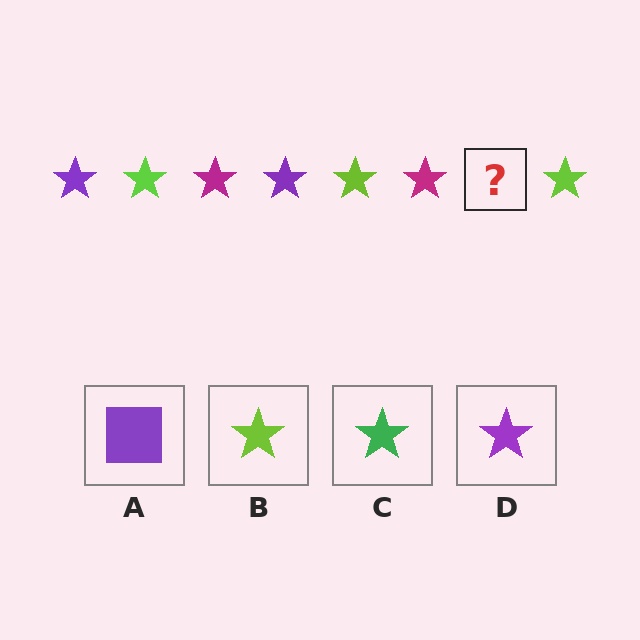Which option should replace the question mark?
Option D.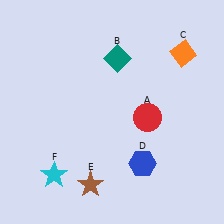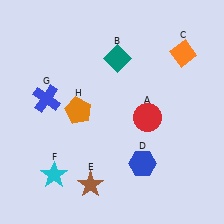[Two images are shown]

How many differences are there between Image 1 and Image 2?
There are 2 differences between the two images.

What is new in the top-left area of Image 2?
A blue cross (G) was added in the top-left area of Image 2.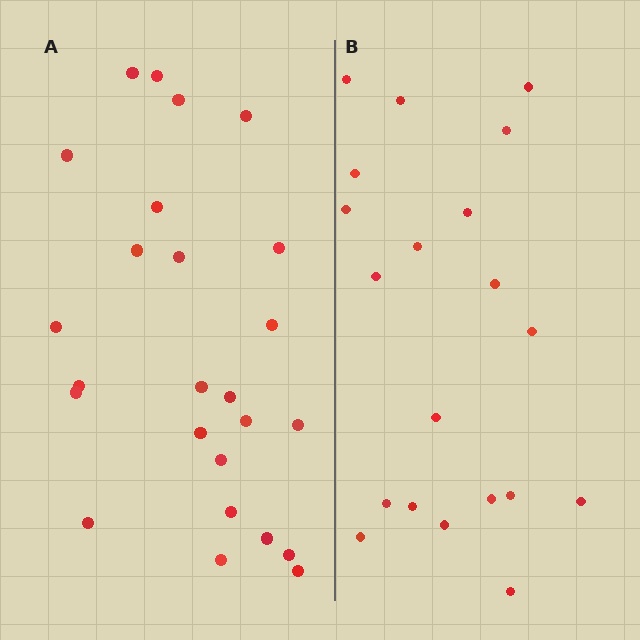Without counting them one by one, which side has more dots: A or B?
Region A (the left region) has more dots.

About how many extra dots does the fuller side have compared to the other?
Region A has about 5 more dots than region B.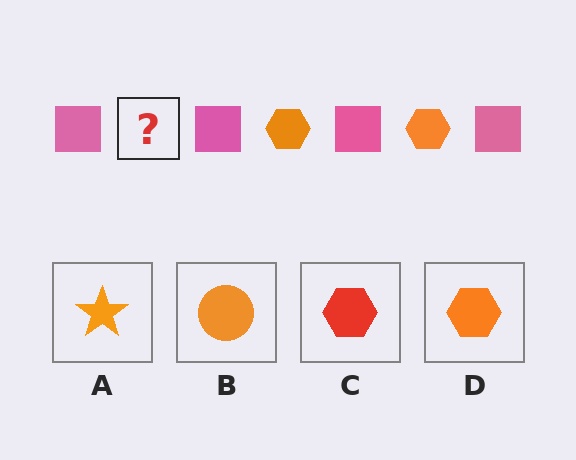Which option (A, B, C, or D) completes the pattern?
D.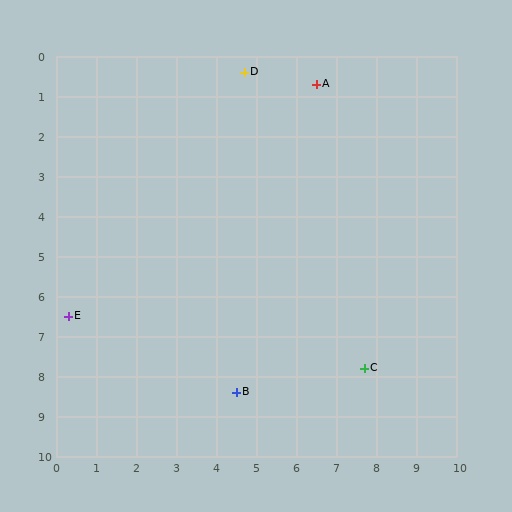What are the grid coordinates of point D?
Point D is at approximately (4.7, 0.4).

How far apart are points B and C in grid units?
Points B and C are about 3.3 grid units apart.